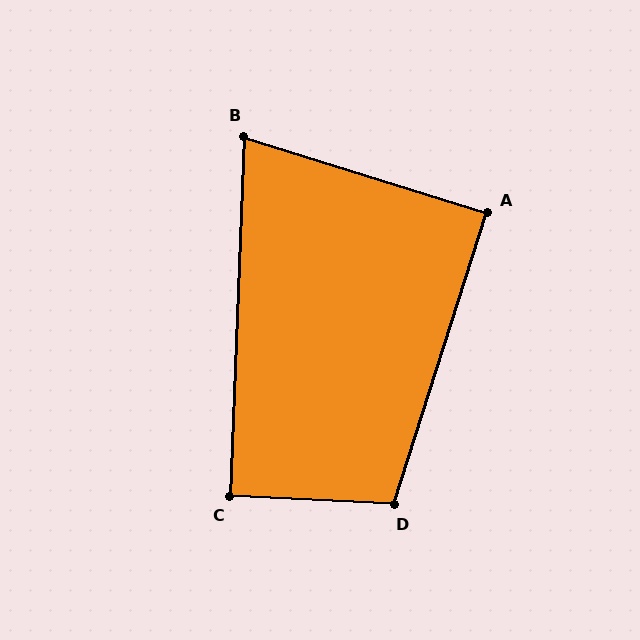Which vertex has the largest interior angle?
D, at approximately 105 degrees.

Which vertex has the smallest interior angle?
B, at approximately 75 degrees.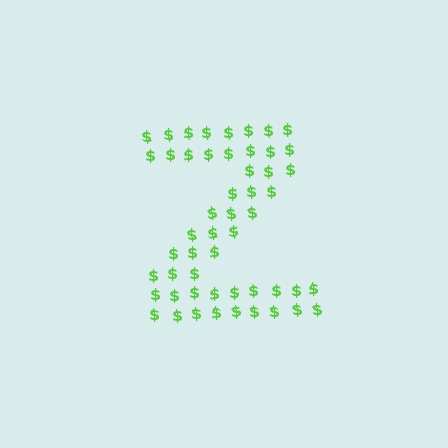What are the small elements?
The small elements are dollar signs.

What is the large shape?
The large shape is the letter Z.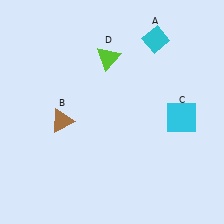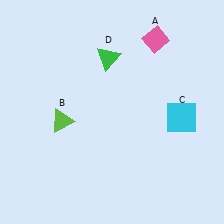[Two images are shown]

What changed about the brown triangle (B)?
In Image 1, B is brown. In Image 2, it changed to lime.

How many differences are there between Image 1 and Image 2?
There are 3 differences between the two images.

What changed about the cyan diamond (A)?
In Image 1, A is cyan. In Image 2, it changed to pink.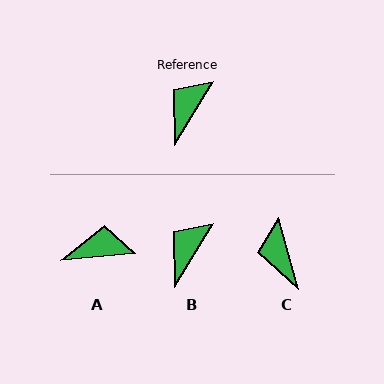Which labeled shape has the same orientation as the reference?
B.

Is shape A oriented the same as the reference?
No, it is off by about 53 degrees.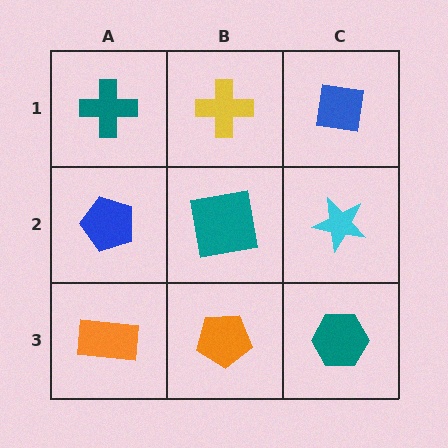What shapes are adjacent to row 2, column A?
A teal cross (row 1, column A), an orange rectangle (row 3, column A), a teal square (row 2, column B).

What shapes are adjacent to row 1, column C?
A cyan star (row 2, column C), a yellow cross (row 1, column B).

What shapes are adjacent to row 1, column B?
A teal square (row 2, column B), a teal cross (row 1, column A), a blue square (row 1, column C).